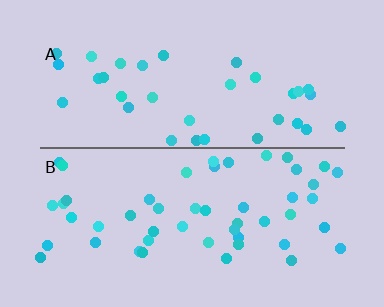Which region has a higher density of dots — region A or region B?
B (the bottom).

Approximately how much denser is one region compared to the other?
Approximately 1.5× — region B over region A.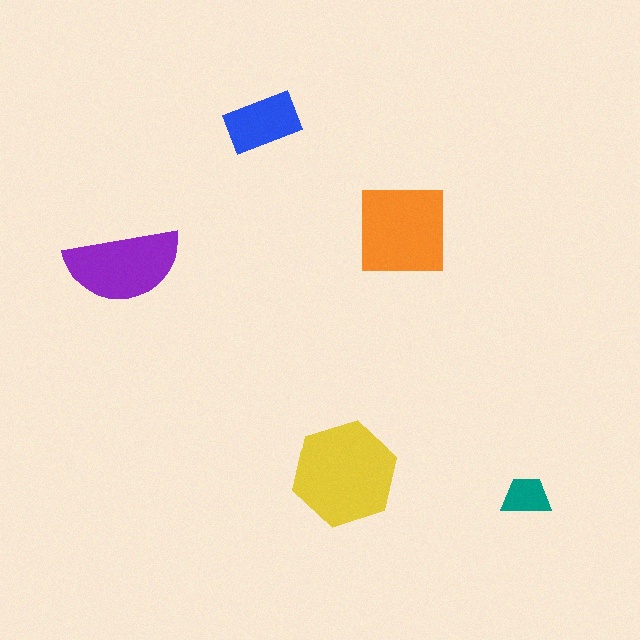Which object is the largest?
The yellow hexagon.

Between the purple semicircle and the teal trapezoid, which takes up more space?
The purple semicircle.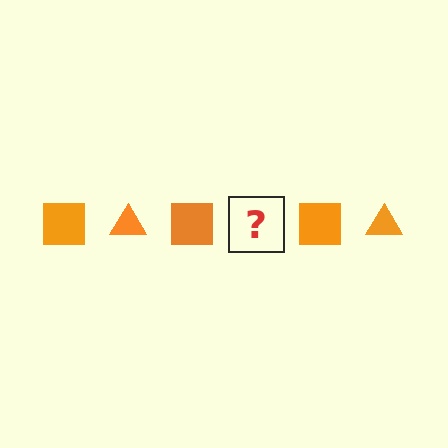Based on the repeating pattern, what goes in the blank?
The blank should be an orange triangle.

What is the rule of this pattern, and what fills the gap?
The rule is that the pattern cycles through square, triangle shapes in orange. The gap should be filled with an orange triangle.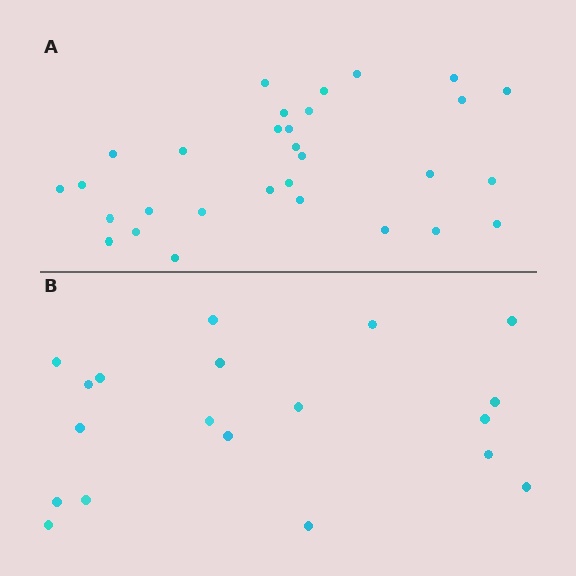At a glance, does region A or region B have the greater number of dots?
Region A (the top region) has more dots.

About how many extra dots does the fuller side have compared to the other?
Region A has roughly 12 or so more dots than region B.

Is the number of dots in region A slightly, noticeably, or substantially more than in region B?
Region A has substantially more. The ratio is roughly 1.6 to 1.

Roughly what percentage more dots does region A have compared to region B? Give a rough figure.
About 60% more.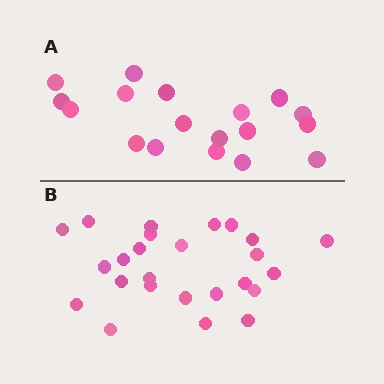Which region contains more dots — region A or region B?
Region B (the bottom region) has more dots.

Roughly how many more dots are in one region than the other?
Region B has roughly 8 or so more dots than region A.